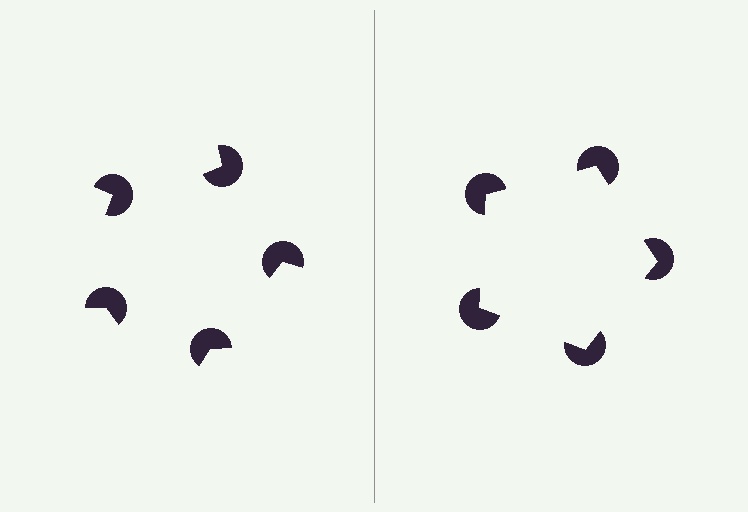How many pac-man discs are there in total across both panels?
10 — 5 on each side.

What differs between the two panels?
The pac-man discs are positioned identically on both sides; only the wedge orientations differ. On the right they align to a pentagon; on the left they are misaligned.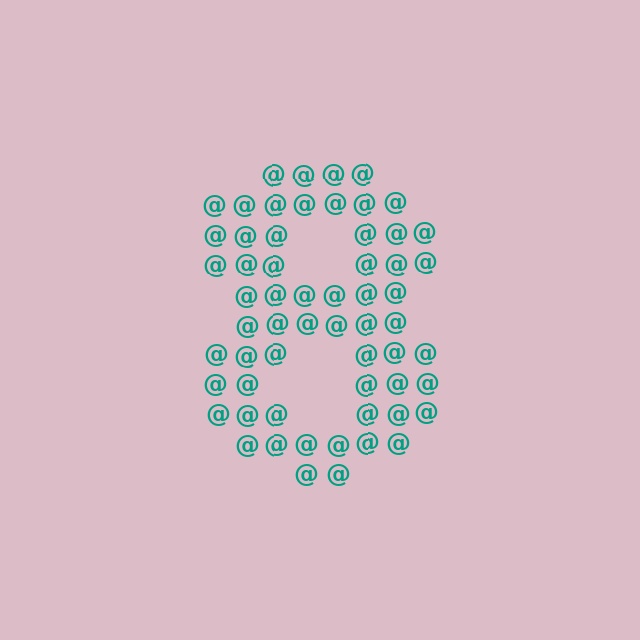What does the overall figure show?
The overall figure shows the digit 8.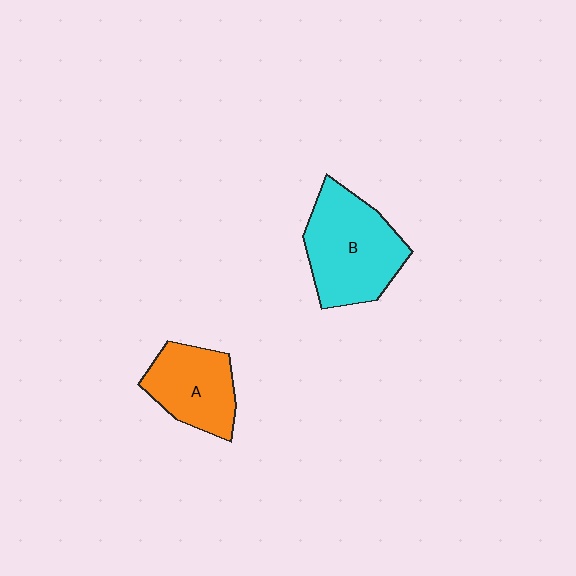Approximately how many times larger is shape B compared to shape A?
Approximately 1.4 times.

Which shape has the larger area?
Shape B (cyan).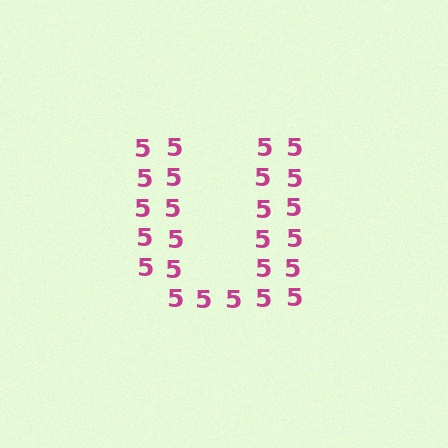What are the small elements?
The small elements are digit 5's.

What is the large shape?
The large shape is the letter U.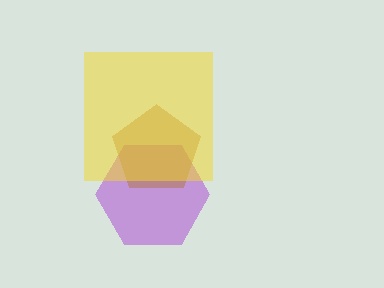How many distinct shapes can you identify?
There are 3 distinct shapes: a purple hexagon, a brown pentagon, a yellow square.